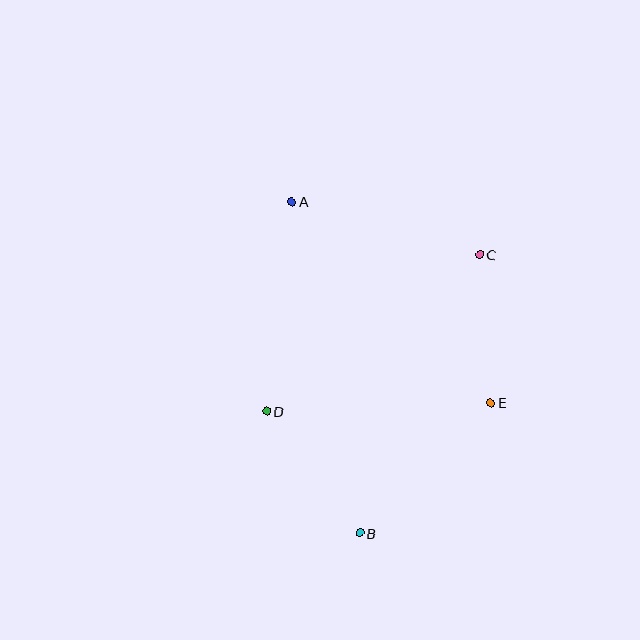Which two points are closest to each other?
Points C and E are closest to each other.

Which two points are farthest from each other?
Points A and B are farthest from each other.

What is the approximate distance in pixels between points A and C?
The distance between A and C is approximately 195 pixels.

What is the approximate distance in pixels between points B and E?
The distance between B and E is approximately 185 pixels.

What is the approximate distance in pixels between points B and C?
The distance between B and C is approximately 303 pixels.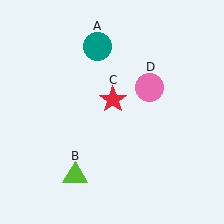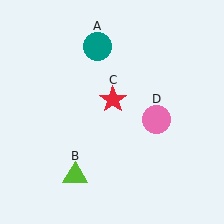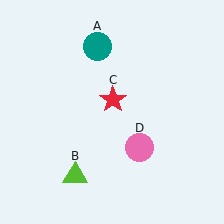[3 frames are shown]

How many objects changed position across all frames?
1 object changed position: pink circle (object D).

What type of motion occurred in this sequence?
The pink circle (object D) rotated clockwise around the center of the scene.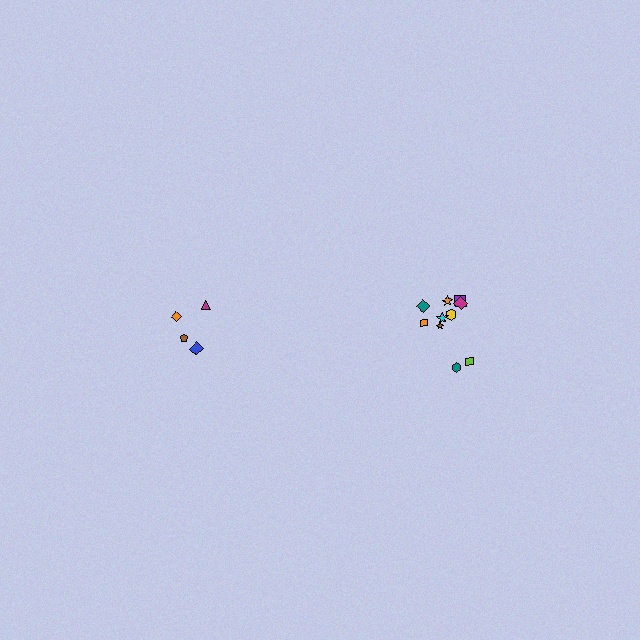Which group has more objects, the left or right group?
The right group.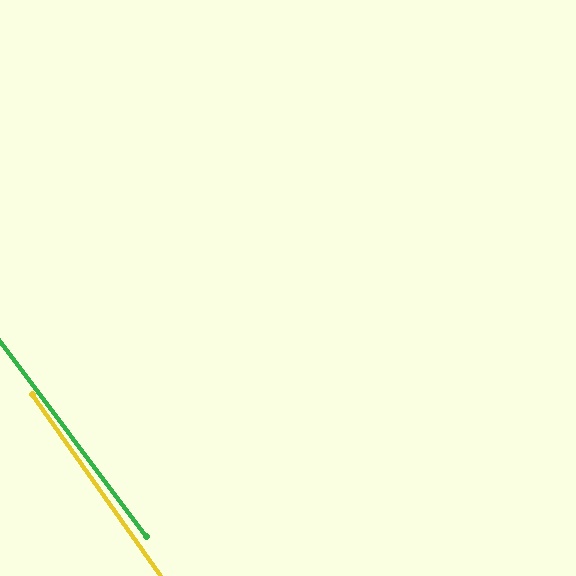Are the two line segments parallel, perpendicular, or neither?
Parallel — their directions differ by only 1.8°.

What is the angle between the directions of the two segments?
Approximately 2 degrees.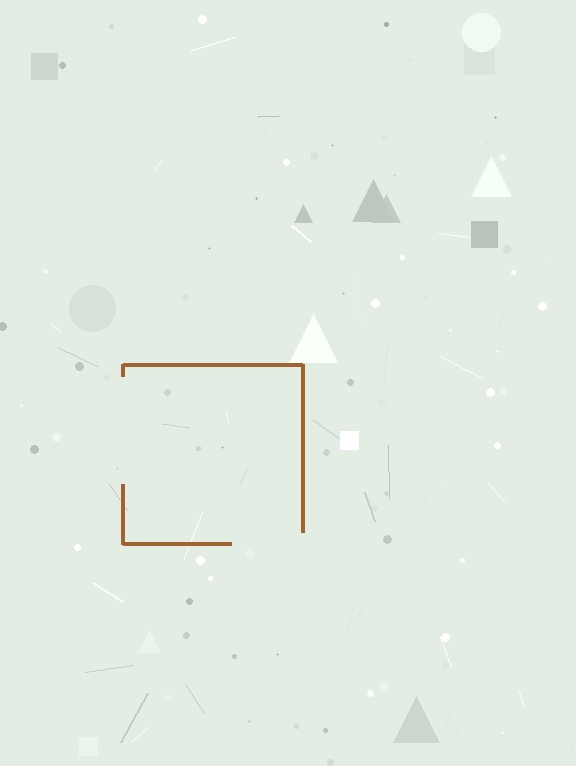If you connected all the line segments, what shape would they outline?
They would outline a square.